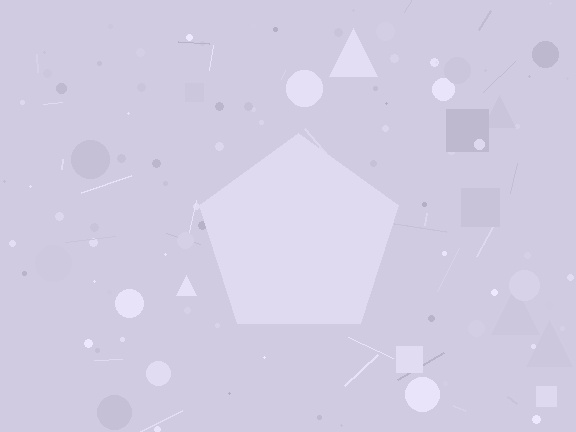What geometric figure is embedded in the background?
A pentagon is embedded in the background.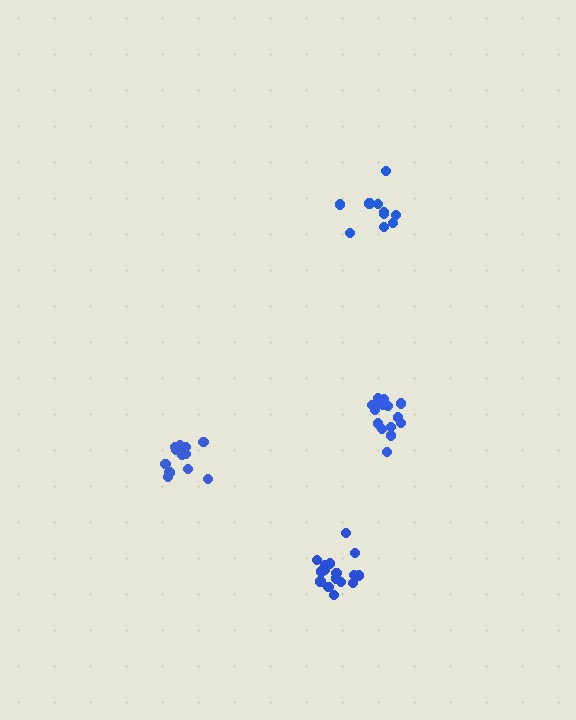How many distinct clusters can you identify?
There are 4 distinct clusters.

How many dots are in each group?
Group 1: 10 dots, Group 2: 14 dots, Group 3: 16 dots, Group 4: 12 dots (52 total).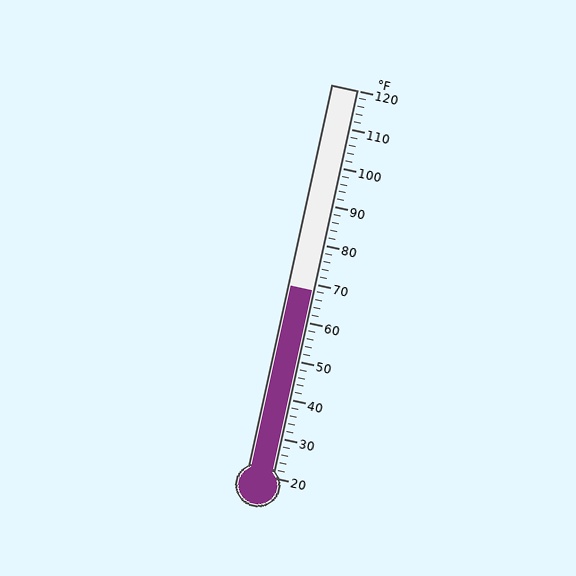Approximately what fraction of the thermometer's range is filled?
The thermometer is filled to approximately 50% of its range.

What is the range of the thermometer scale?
The thermometer scale ranges from 20°F to 120°F.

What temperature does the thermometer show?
The thermometer shows approximately 68°F.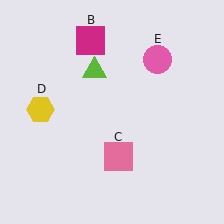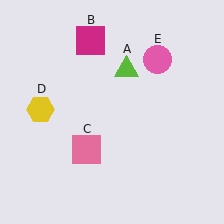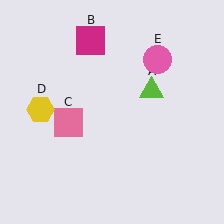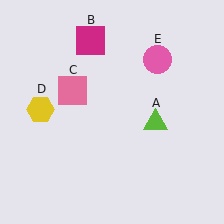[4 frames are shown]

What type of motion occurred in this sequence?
The lime triangle (object A), pink square (object C) rotated clockwise around the center of the scene.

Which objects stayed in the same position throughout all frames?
Magenta square (object B) and yellow hexagon (object D) and pink circle (object E) remained stationary.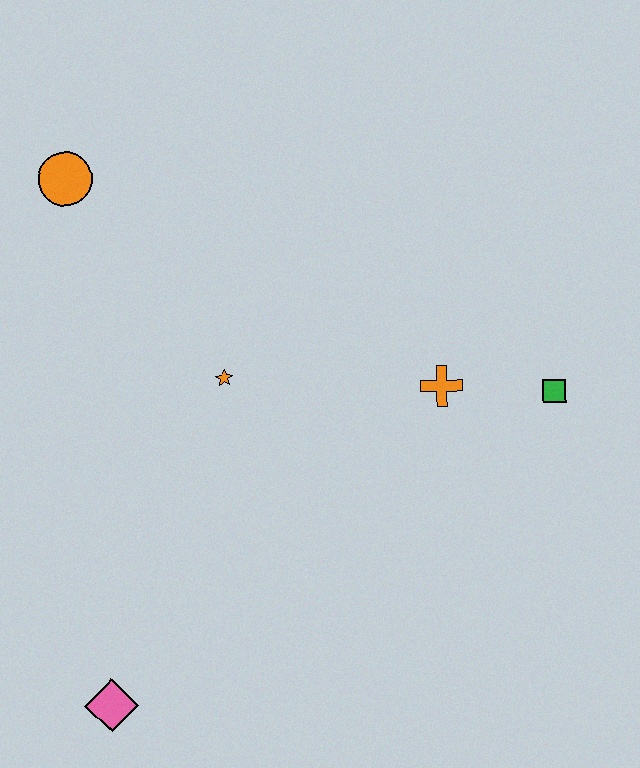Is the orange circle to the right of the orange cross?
No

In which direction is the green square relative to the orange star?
The green square is to the right of the orange star.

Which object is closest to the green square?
The orange cross is closest to the green square.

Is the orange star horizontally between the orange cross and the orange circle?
Yes